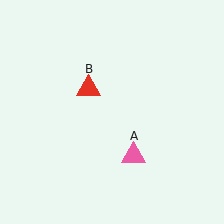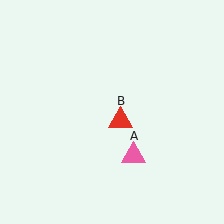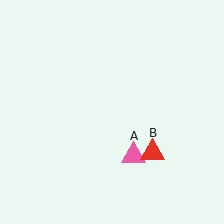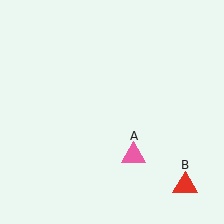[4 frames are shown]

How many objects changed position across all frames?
1 object changed position: red triangle (object B).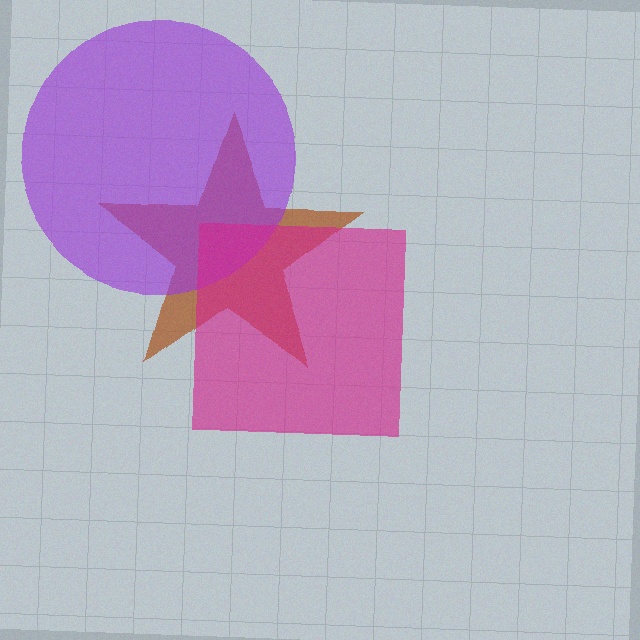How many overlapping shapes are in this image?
There are 3 overlapping shapes in the image.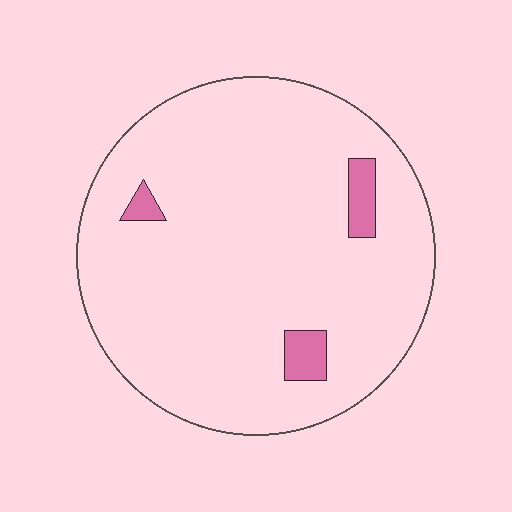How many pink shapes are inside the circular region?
3.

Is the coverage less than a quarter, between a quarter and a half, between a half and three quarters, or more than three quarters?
Less than a quarter.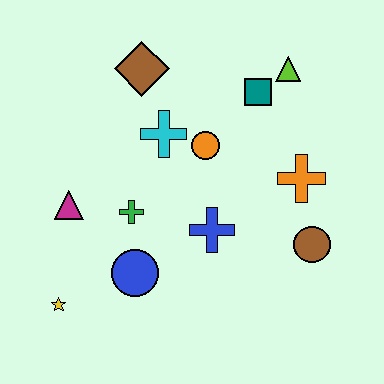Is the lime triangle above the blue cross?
Yes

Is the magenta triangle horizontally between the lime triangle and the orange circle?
No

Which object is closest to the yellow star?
The blue circle is closest to the yellow star.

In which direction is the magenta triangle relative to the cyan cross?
The magenta triangle is to the left of the cyan cross.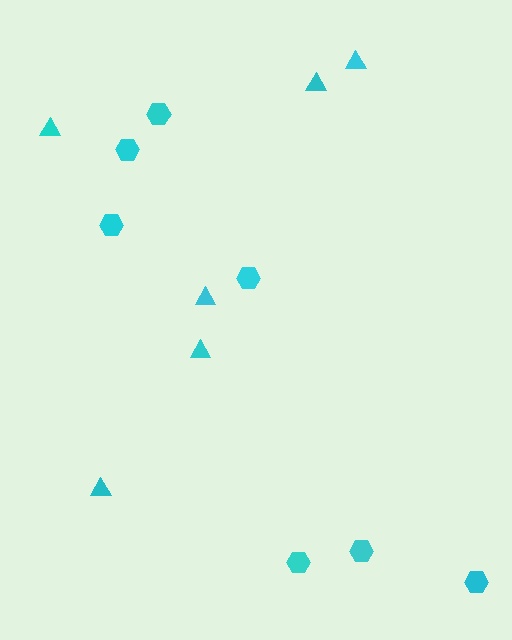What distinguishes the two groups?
There are 2 groups: one group of hexagons (7) and one group of triangles (6).